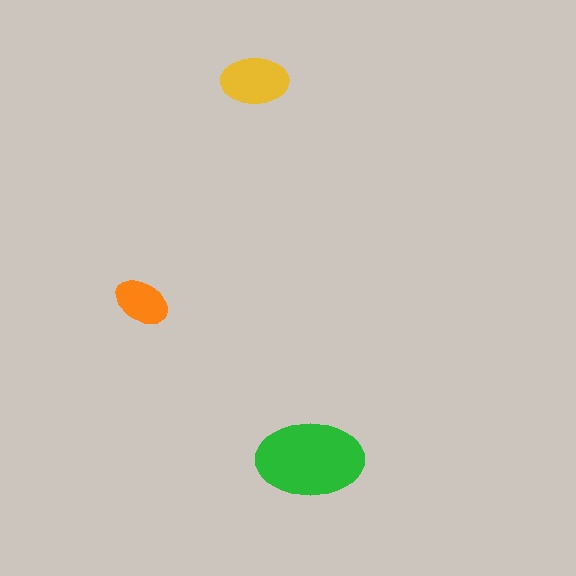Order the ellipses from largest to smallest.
the green one, the yellow one, the orange one.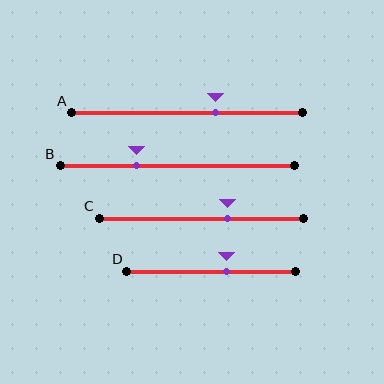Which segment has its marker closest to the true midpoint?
Segment D has its marker closest to the true midpoint.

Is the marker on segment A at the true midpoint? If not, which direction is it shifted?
No, the marker on segment A is shifted to the right by about 12% of the segment length.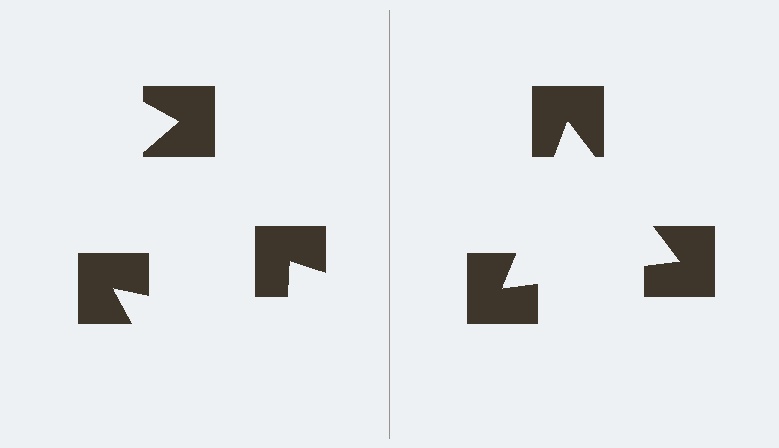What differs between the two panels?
The notched squares are positioned identically on both sides; only the wedge orientations differ. On the right they align to a triangle; on the left they are misaligned.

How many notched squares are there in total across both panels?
6 — 3 on each side.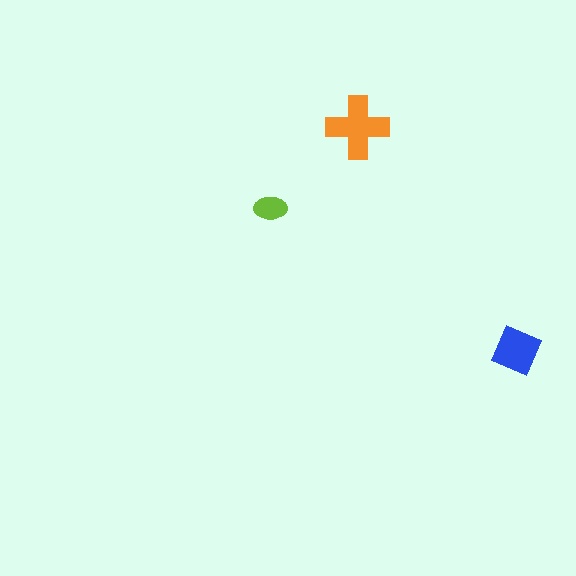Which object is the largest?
The orange cross.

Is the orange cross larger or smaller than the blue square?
Larger.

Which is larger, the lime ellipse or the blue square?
The blue square.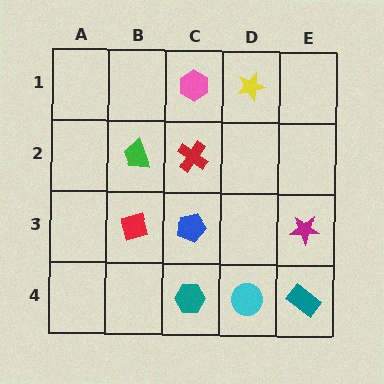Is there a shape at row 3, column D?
No, that cell is empty.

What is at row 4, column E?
A teal rectangle.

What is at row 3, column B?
A red diamond.